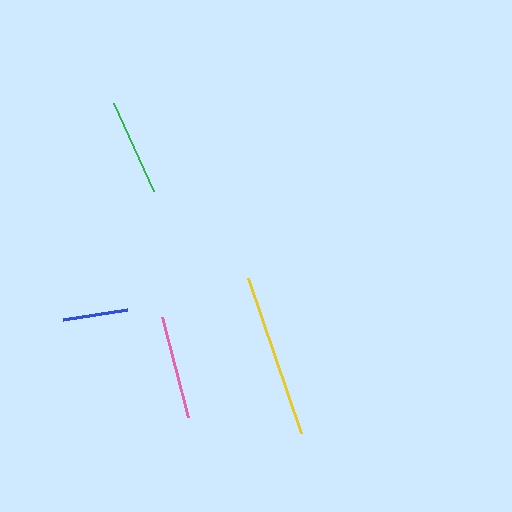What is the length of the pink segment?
The pink segment is approximately 104 pixels long.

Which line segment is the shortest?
The blue line is the shortest at approximately 65 pixels.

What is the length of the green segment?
The green segment is approximately 97 pixels long.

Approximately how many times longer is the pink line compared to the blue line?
The pink line is approximately 1.6 times the length of the blue line.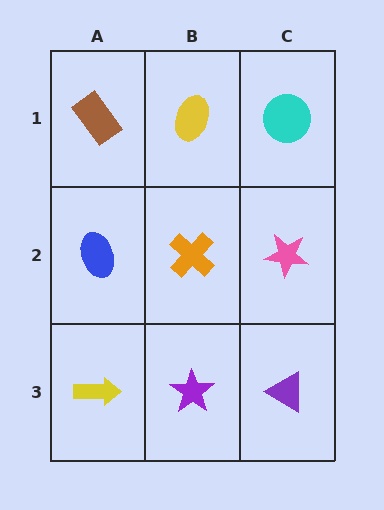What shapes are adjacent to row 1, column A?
A blue ellipse (row 2, column A), a yellow ellipse (row 1, column B).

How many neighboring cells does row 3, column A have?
2.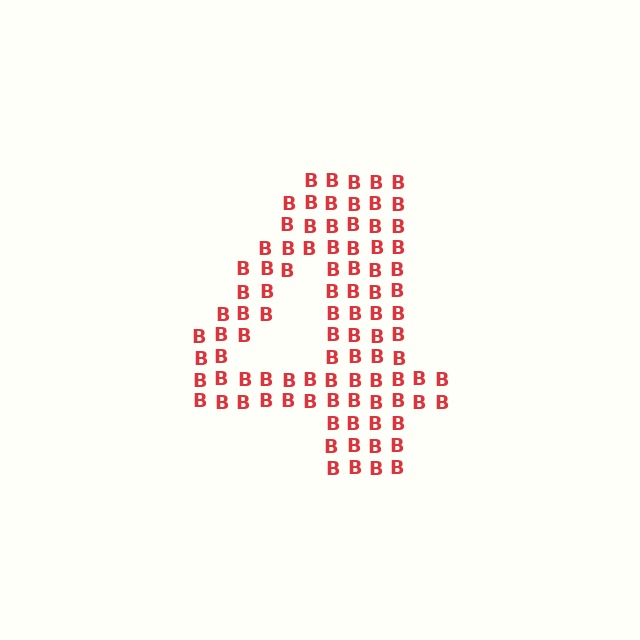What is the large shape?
The large shape is the digit 4.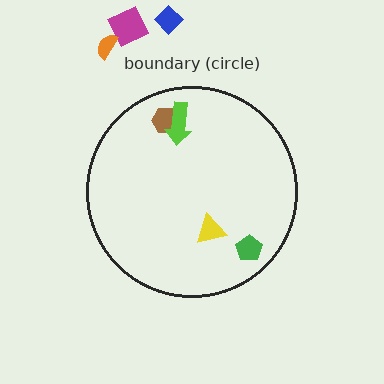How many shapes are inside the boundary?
4 inside, 3 outside.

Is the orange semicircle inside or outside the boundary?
Outside.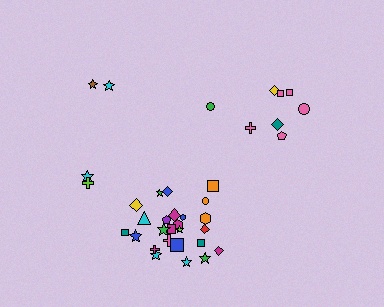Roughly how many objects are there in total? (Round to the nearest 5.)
Roughly 35 objects in total.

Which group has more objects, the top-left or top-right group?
The top-right group.